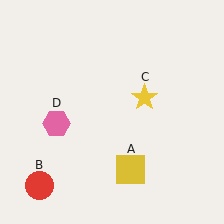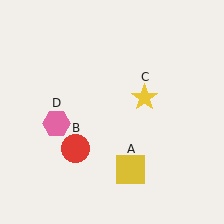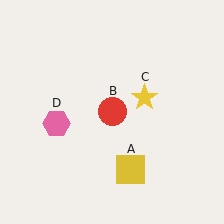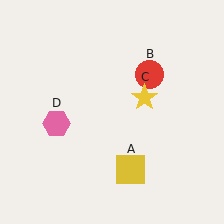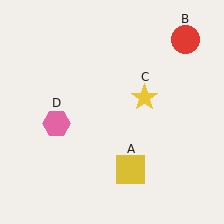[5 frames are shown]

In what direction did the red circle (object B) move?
The red circle (object B) moved up and to the right.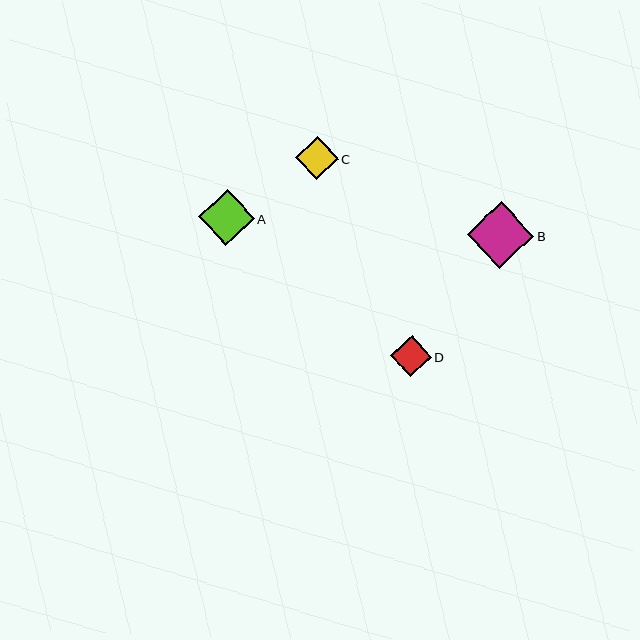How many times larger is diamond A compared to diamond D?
Diamond A is approximately 1.4 times the size of diamond D.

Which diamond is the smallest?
Diamond D is the smallest with a size of approximately 40 pixels.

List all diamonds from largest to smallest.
From largest to smallest: B, A, C, D.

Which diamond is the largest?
Diamond B is the largest with a size of approximately 66 pixels.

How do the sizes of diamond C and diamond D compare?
Diamond C and diamond D are approximately the same size.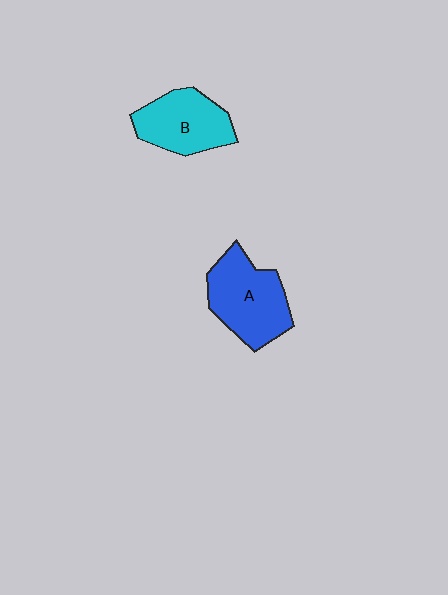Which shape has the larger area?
Shape A (blue).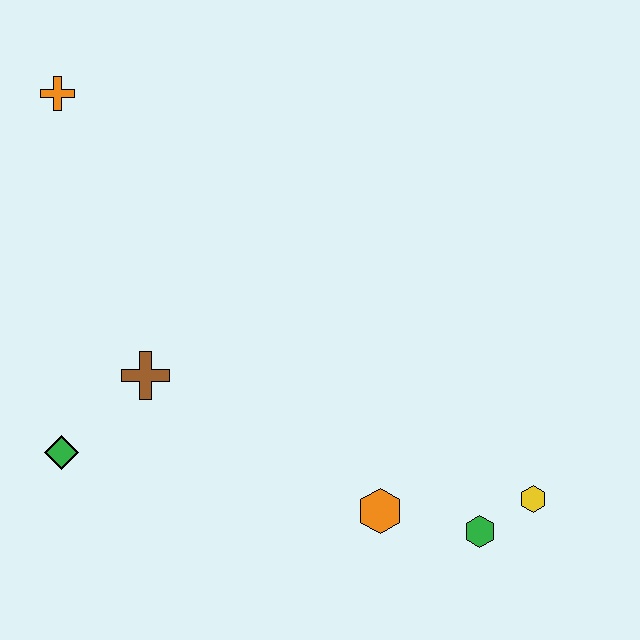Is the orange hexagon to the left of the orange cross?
No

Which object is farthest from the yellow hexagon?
The orange cross is farthest from the yellow hexagon.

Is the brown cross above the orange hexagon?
Yes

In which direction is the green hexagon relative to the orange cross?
The green hexagon is below the orange cross.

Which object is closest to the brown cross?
The green diamond is closest to the brown cross.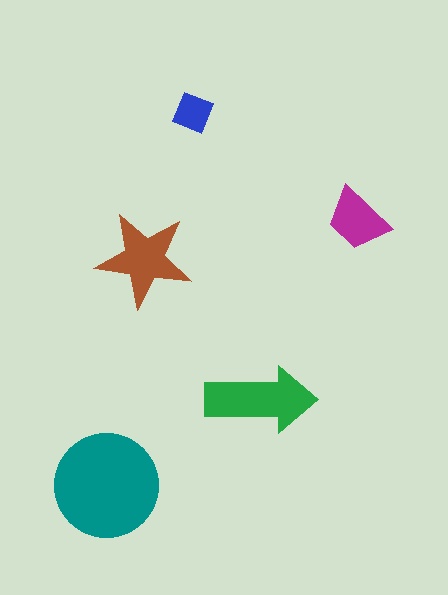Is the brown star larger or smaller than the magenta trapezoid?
Larger.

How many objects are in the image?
There are 5 objects in the image.